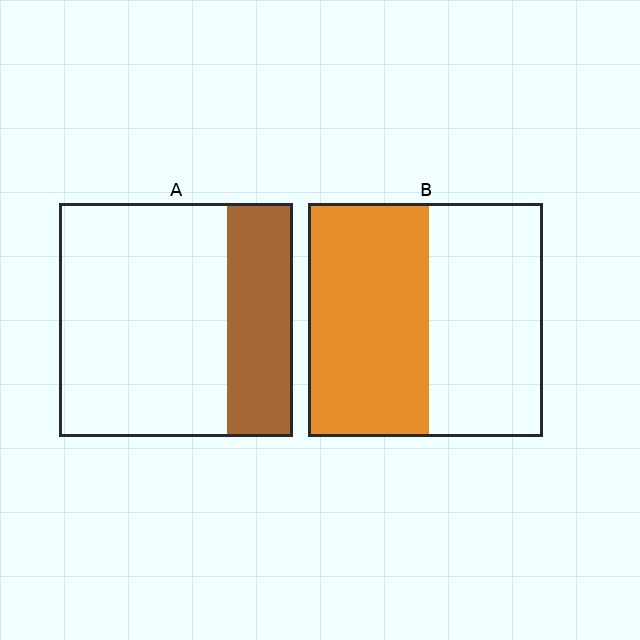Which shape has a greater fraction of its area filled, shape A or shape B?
Shape B.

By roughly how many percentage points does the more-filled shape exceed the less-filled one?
By roughly 25 percentage points (B over A).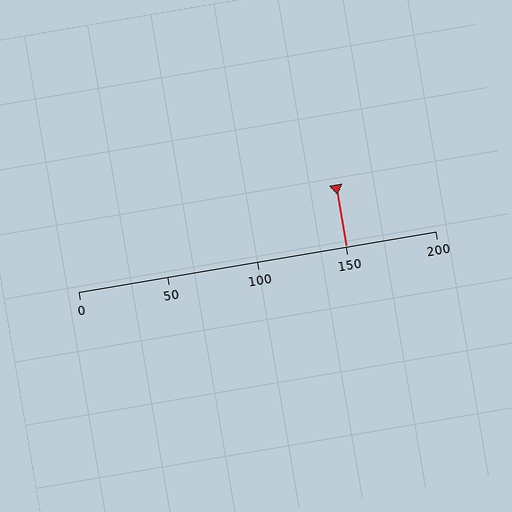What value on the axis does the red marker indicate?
The marker indicates approximately 150.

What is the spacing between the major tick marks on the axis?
The major ticks are spaced 50 apart.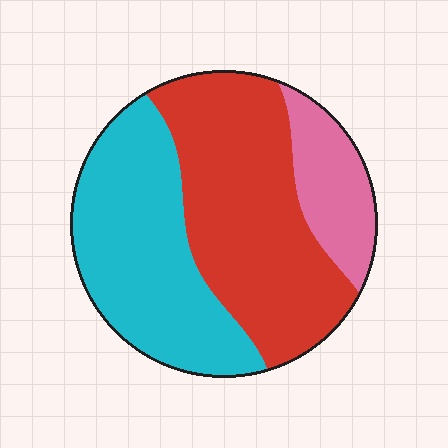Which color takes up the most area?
Red, at roughly 45%.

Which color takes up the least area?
Pink, at roughly 15%.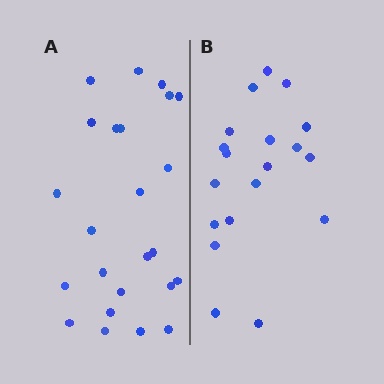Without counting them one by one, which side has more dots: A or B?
Region A (the left region) has more dots.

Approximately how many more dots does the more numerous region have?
Region A has about 5 more dots than region B.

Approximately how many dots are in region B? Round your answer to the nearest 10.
About 20 dots. (The exact count is 19, which rounds to 20.)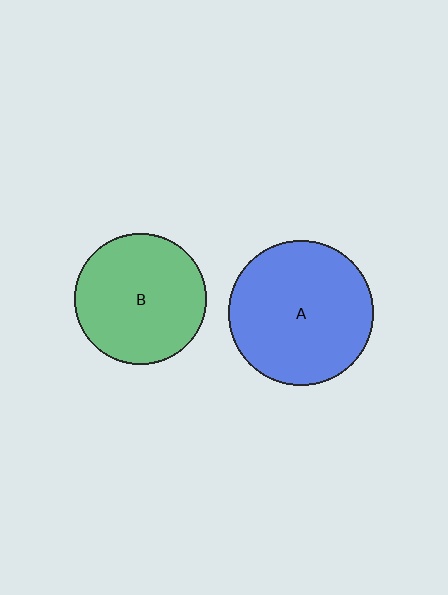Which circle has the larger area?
Circle A (blue).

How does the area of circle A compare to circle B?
Approximately 1.2 times.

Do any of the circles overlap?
No, none of the circles overlap.